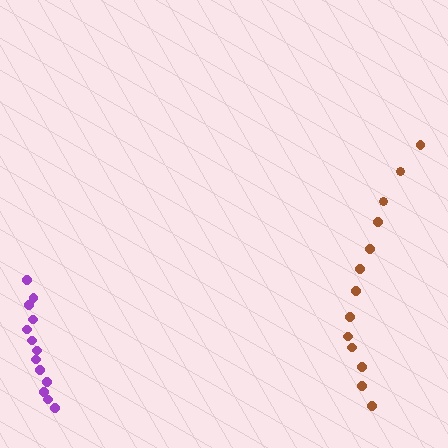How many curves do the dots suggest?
There are 2 distinct paths.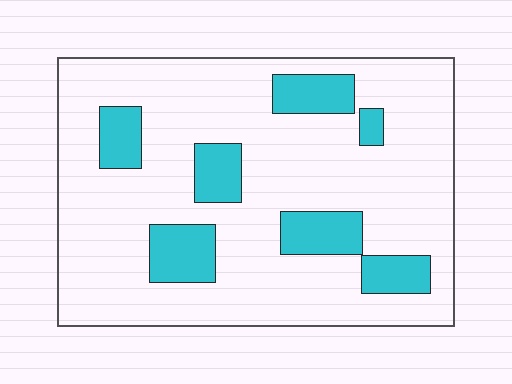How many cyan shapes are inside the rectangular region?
7.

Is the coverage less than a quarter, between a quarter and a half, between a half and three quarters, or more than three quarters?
Less than a quarter.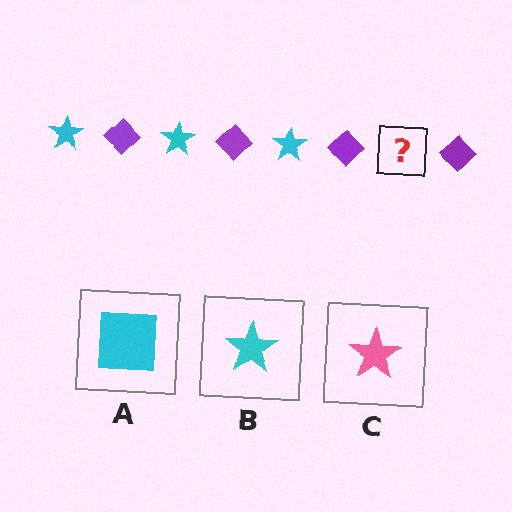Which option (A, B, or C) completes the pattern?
B.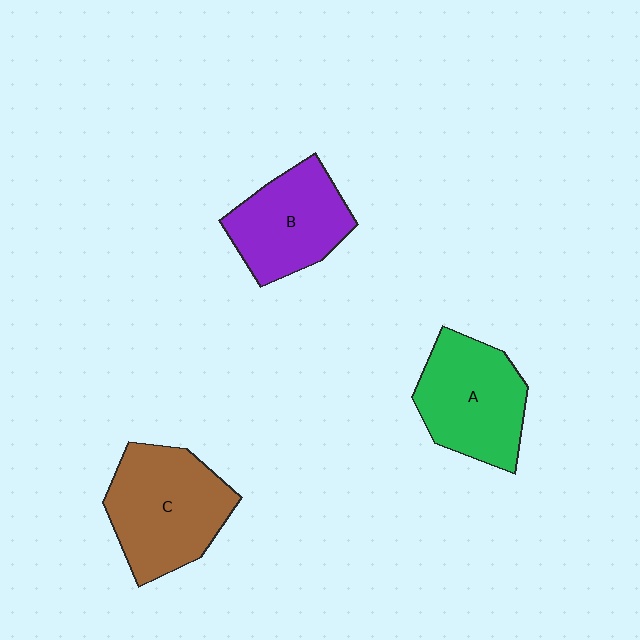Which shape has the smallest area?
Shape B (purple).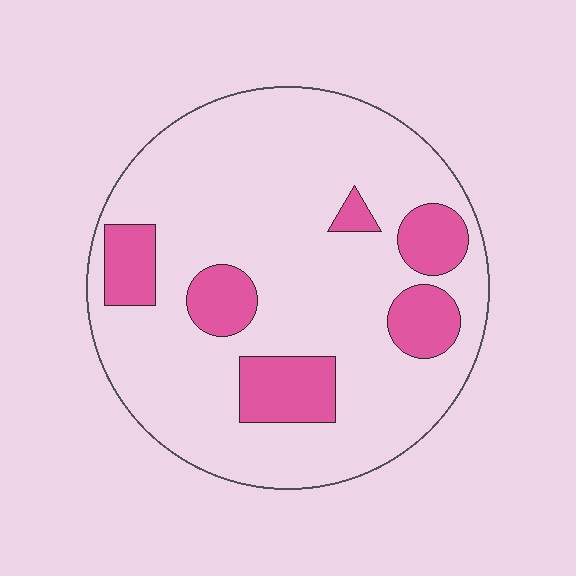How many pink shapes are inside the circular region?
6.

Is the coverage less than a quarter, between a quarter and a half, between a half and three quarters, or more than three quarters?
Less than a quarter.